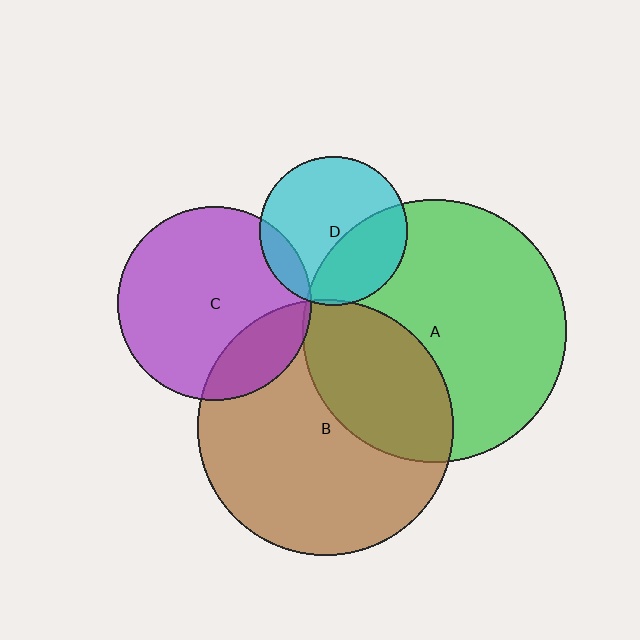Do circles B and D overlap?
Yes.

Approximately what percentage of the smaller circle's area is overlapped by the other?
Approximately 5%.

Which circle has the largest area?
Circle A (green).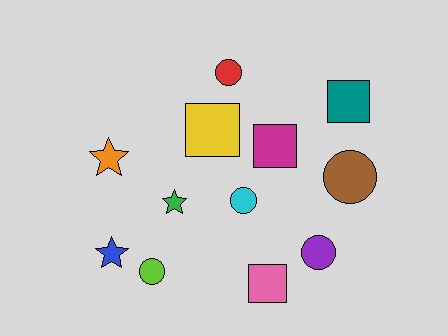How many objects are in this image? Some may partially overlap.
There are 12 objects.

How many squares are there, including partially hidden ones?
There are 4 squares.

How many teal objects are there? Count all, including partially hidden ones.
There is 1 teal object.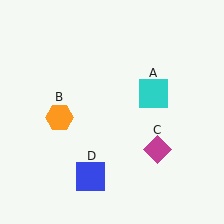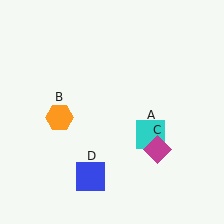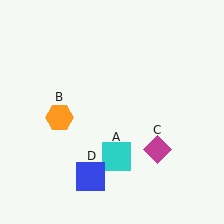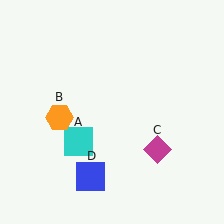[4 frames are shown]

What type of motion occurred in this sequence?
The cyan square (object A) rotated clockwise around the center of the scene.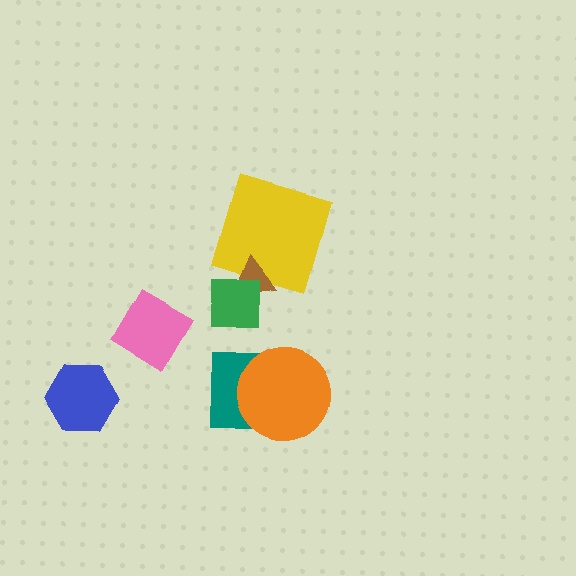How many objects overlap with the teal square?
1 object overlaps with the teal square.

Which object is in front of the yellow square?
The brown triangle is in front of the yellow square.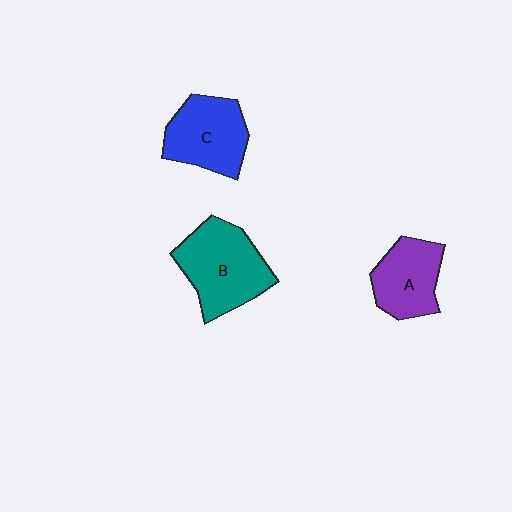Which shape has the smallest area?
Shape A (purple).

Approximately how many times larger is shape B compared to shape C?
Approximately 1.2 times.